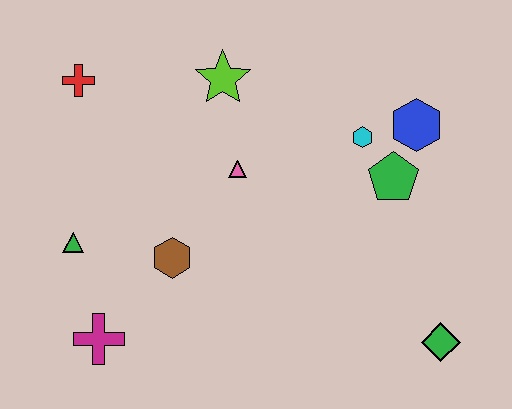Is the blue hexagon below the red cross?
Yes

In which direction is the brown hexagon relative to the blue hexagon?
The brown hexagon is to the left of the blue hexagon.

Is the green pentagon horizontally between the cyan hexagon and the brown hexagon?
No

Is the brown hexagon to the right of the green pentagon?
No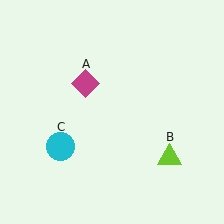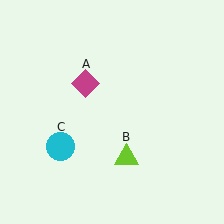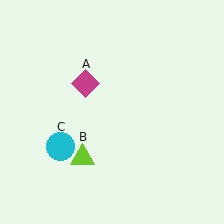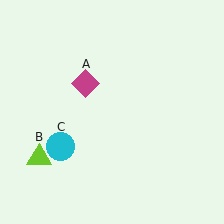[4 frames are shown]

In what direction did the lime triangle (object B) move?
The lime triangle (object B) moved left.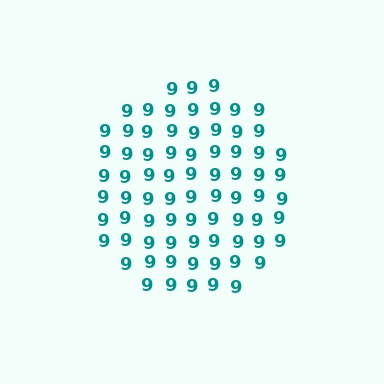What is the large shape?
The large shape is a circle.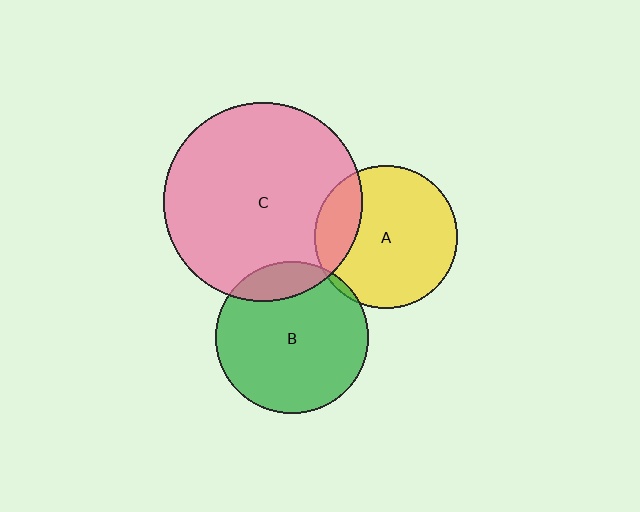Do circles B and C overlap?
Yes.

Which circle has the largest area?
Circle C (pink).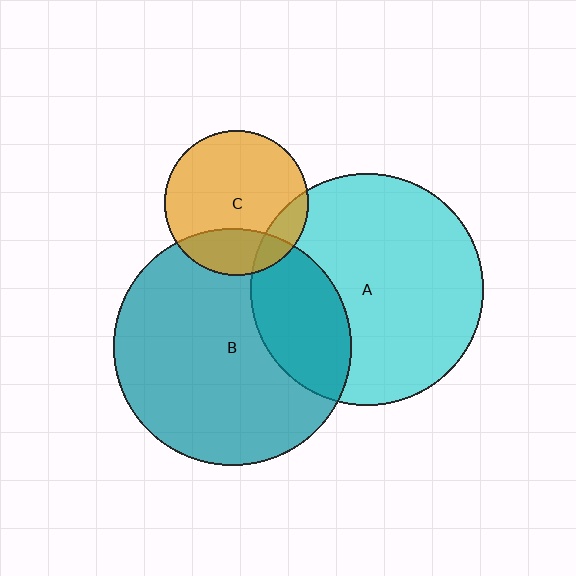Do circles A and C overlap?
Yes.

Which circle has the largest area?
Circle B (teal).